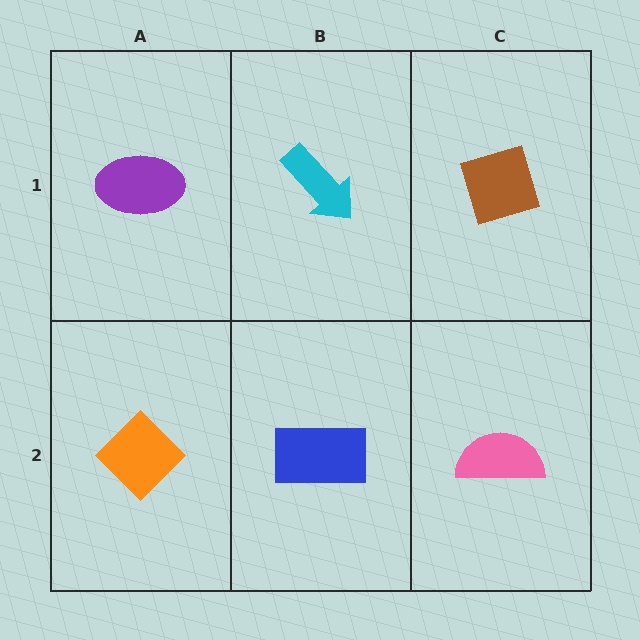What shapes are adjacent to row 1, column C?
A pink semicircle (row 2, column C), a cyan arrow (row 1, column B).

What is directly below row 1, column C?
A pink semicircle.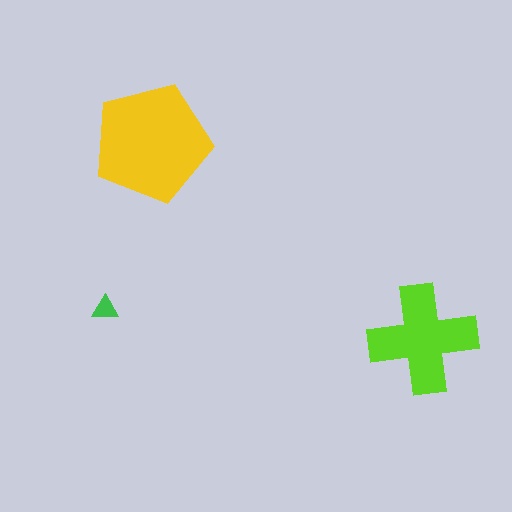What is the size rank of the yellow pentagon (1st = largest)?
1st.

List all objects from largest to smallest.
The yellow pentagon, the lime cross, the green triangle.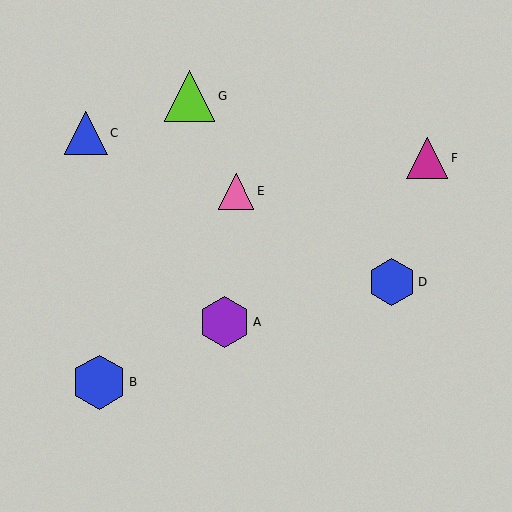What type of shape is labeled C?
Shape C is a blue triangle.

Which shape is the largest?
The blue hexagon (labeled B) is the largest.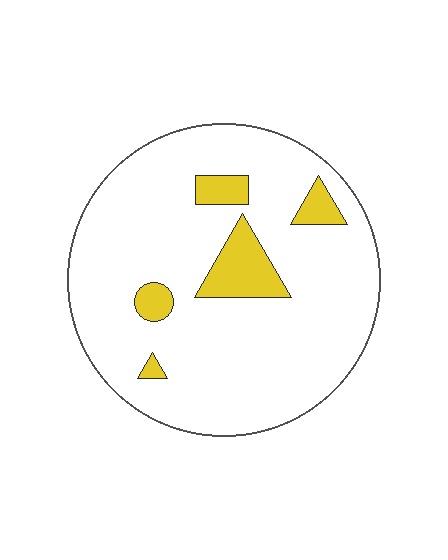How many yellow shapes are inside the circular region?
5.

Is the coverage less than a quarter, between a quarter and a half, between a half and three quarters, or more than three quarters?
Less than a quarter.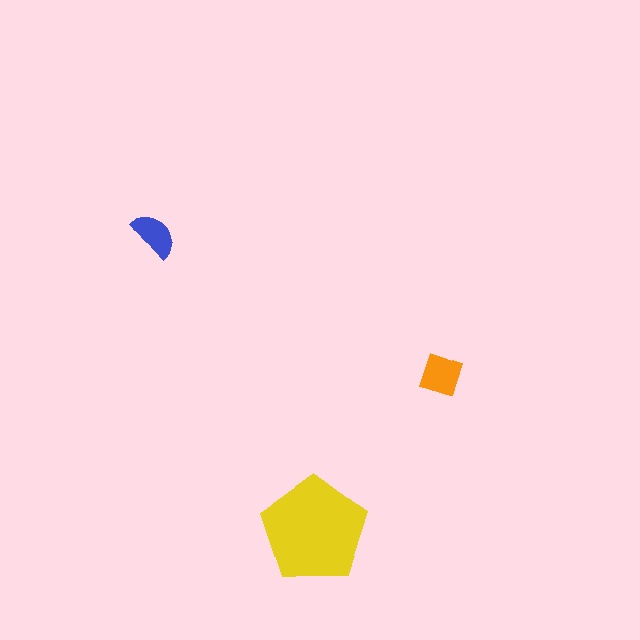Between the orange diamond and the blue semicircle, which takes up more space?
The orange diamond.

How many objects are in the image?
There are 3 objects in the image.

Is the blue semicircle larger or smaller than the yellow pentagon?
Smaller.